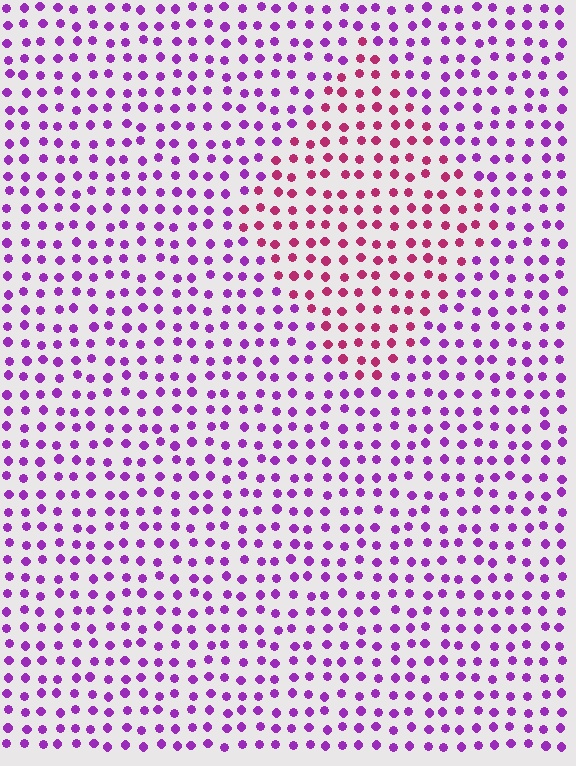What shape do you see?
I see a diamond.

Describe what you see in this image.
The image is filled with small purple elements in a uniform arrangement. A diamond-shaped region is visible where the elements are tinted to a slightly different hue, forming a subtle color boundary.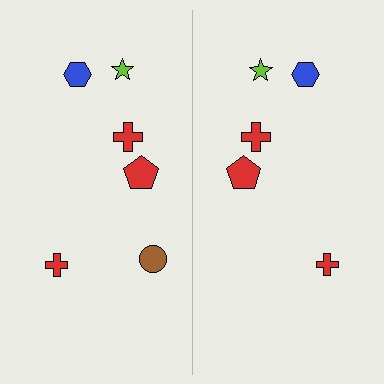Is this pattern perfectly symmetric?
No, the pattern is not perfectly symmetric. A brown circle is missing from the right side.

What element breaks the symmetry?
A brown circle is missing from the right side.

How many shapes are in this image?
There are 11 shapes in this image.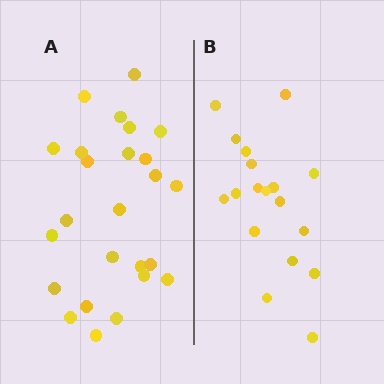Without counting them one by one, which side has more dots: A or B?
Region A (the left region) has more dots.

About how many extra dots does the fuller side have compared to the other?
Region A has roughly 8 or so more dots than region B.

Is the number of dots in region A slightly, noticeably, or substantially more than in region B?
Region A has noticeably more, but not dramatically so. The ratio is roughly 1.4 to 1.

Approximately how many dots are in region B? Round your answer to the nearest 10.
About 20 dots. (The exact count is 18, which rounds to 20.)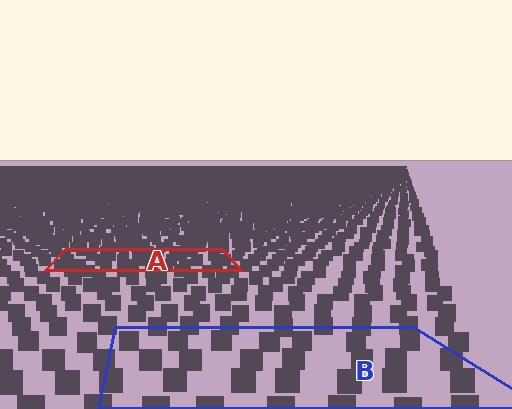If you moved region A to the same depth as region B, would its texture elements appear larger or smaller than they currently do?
They would appear larger. At a closer depth, the same texture elements are projected at a bigger on-screen size.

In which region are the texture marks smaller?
The texture marks are smaller in region A, because it is farther away.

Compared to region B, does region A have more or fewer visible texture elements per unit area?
Region A has more texture elements per unit area — they are packed more densely because it is farther away.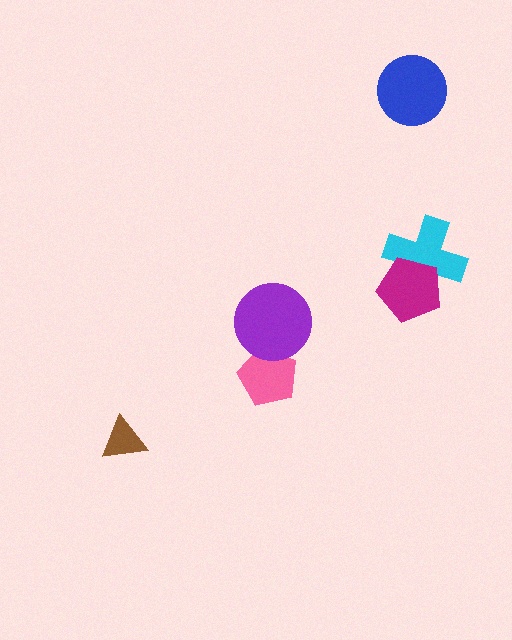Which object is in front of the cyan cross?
The magenta pentagon is in front of the cyan cross.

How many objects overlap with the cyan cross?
1 object overlaps with the cyan cross.